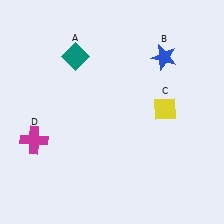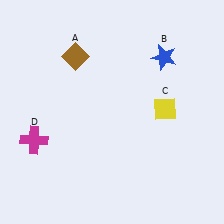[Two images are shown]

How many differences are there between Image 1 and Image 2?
There is 1 difference between the two images.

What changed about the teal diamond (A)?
In Image 1, A is teal. In Image 2, it changed to brown.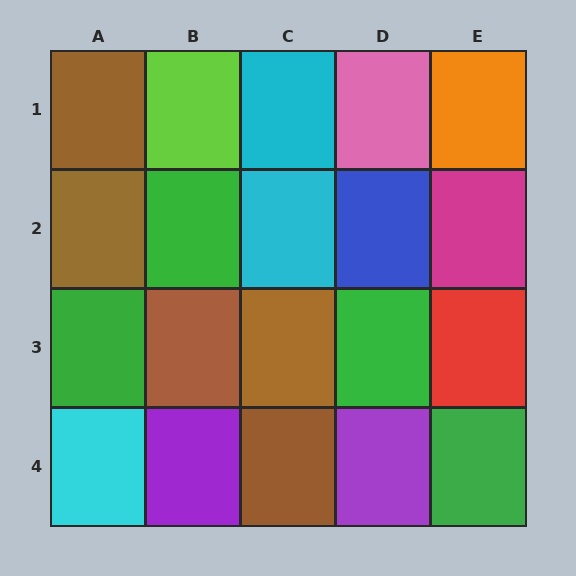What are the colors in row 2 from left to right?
Brown, green, cyan, blue, magenta.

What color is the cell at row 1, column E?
Orange.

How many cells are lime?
1 cell is lime.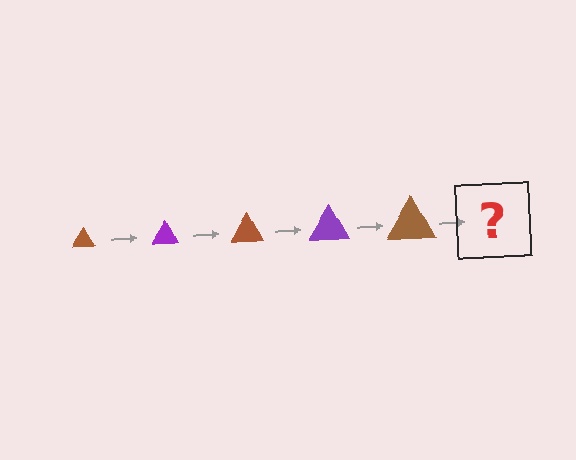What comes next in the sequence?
The next element should be a purple triangle, larger than the previous one.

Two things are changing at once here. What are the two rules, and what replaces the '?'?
The two rules are that the triangle grows larger each step and the color cycles through brown and purple. The '?' should be a purple triangle, larger than the previous one.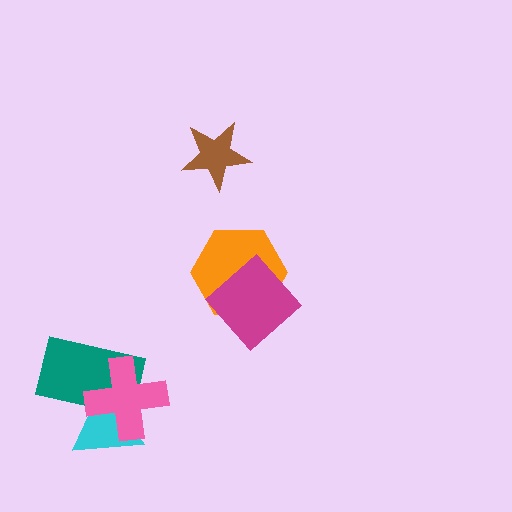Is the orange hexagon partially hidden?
Yes, it is partially covered by another shape.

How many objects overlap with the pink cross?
2 objects overlap with the pink cross.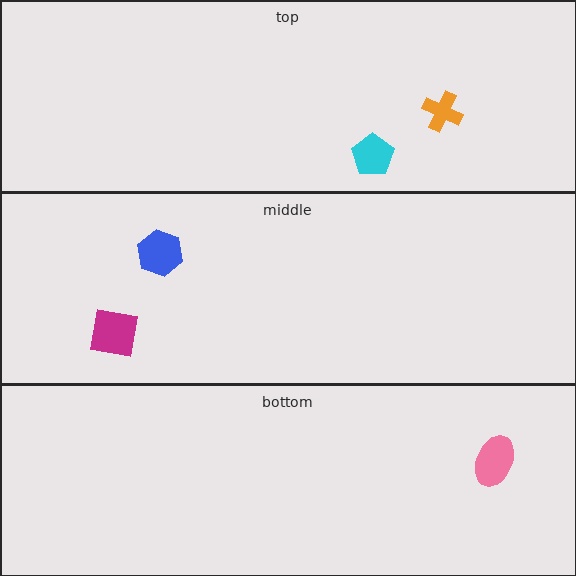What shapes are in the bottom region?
The pink ellipse.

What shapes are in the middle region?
The magenta square, the blue hexagon.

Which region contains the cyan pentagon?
The top region.